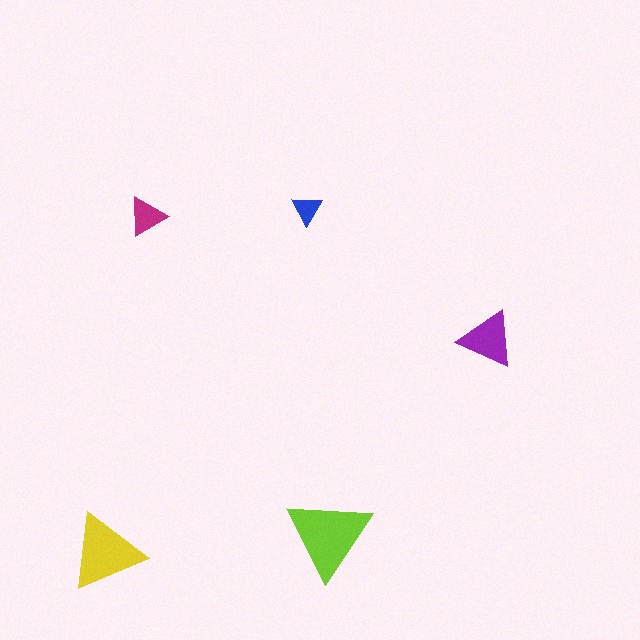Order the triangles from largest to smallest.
the lime one, the yellow one, the purple one, the magenta one, the blue one.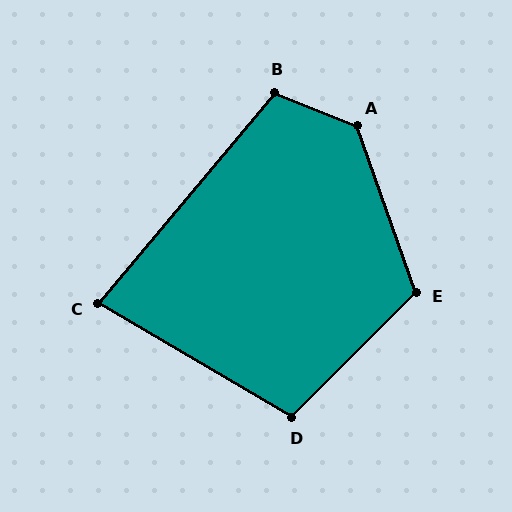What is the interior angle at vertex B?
Approximately 108 degrees (obtuse).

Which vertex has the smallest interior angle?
C, at approximately 81 degrees.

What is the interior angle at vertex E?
Approximately 115 degrees (obtuse).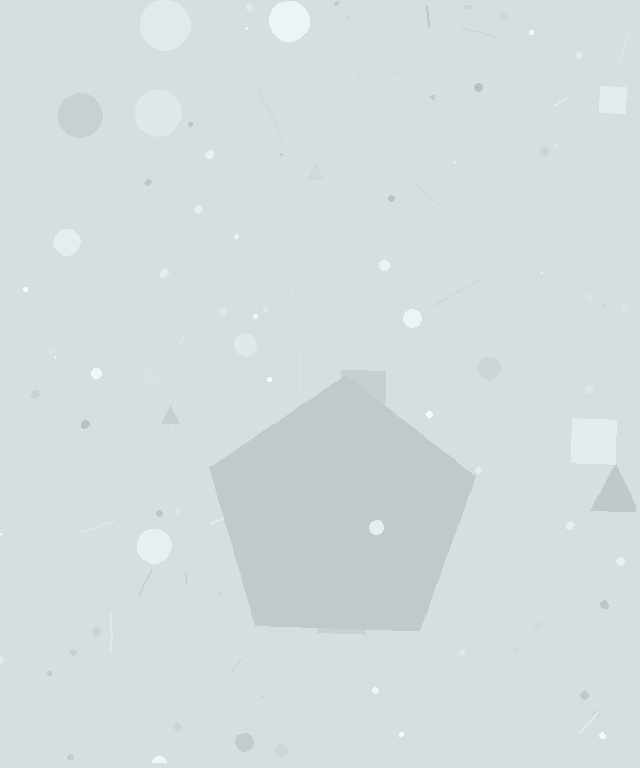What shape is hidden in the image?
A pentagon is hidden in the image.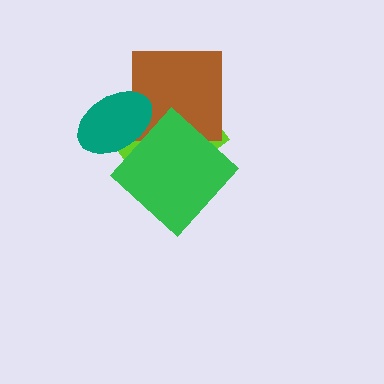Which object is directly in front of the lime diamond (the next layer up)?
The brown square is directly in front of the lime diamond.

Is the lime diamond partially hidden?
Yes, it is partially covered by another shape.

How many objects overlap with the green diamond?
3 objects overlap with the green diamond.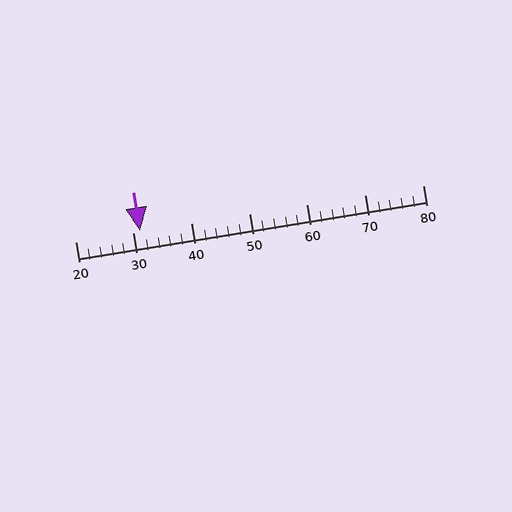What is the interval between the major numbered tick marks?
The major tick marks are spaced 10 units apart.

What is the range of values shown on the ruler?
The ruler shows values from 20 to 80.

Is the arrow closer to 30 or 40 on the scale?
The arrow is closer to 30.